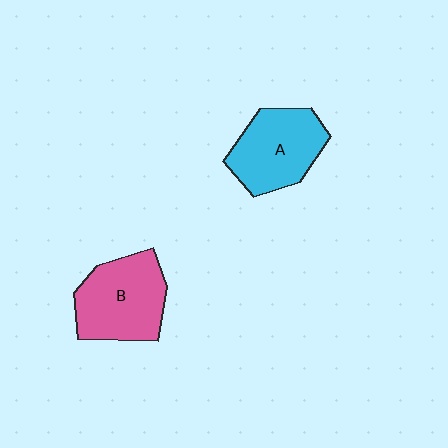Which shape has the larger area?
Shape B (pink).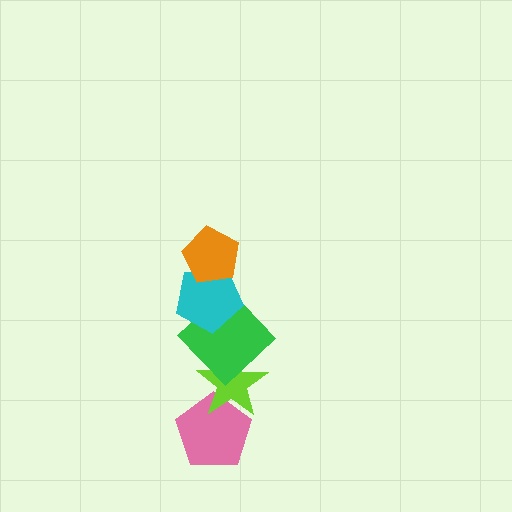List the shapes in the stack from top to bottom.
From top to bottom: the orange pentagon, the cyan pentagon, the green diamond, the lime star, the pink pentagon.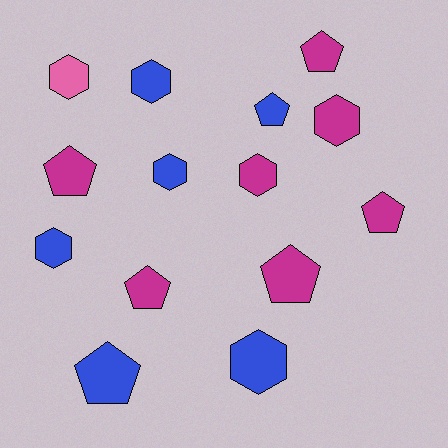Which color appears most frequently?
Magenta, with 7 objects.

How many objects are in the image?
There are 14 objects.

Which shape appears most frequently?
Pentagon, with 7 objects.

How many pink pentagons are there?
There are no pink pentagons.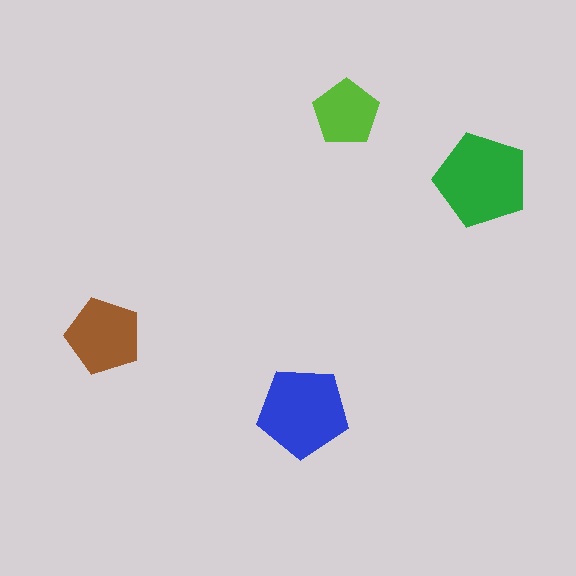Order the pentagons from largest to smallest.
the green one, the blue one, the brown one, the lime one.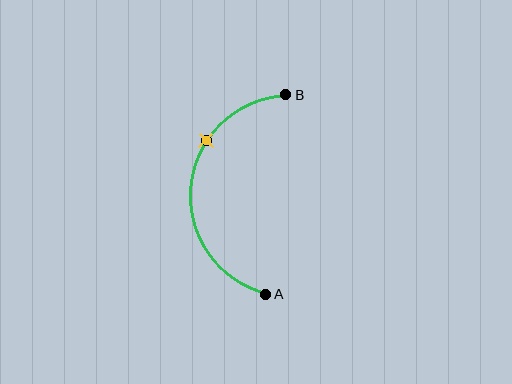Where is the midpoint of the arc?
The arc midpoint is the point on the curve farthest from the straight line joining A and B. It sits to the left of that line.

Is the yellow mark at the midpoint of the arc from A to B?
No. The yellow mark lies on the arc but is closer to endpoint B. The arc midpoint would be at the point on the curve equidistant along the arc from both A and B.